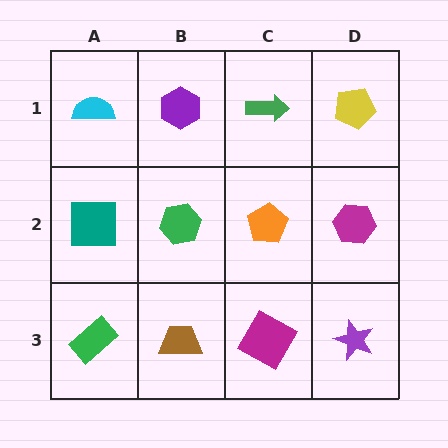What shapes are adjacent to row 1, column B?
A green hexagon (row 2, column B), a cyan semicircle (row 1, column A), a green arrow (row 1, column C).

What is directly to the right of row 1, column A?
A purple hexagon.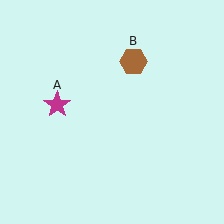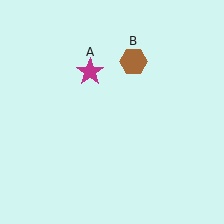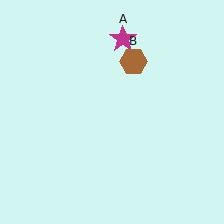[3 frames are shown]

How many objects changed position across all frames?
1 object changed position: magenta star (object A).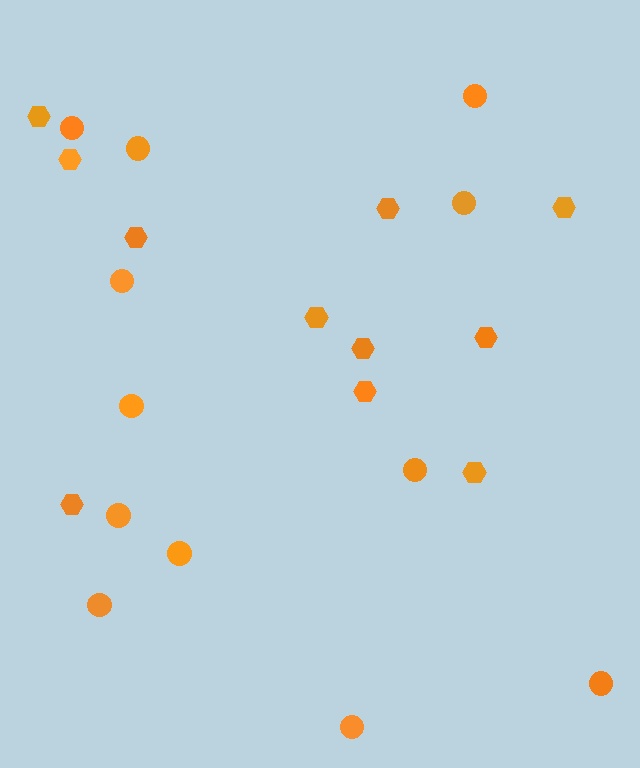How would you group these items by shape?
There are 2 groups: one group of circles (12) and one group of hexagons (11).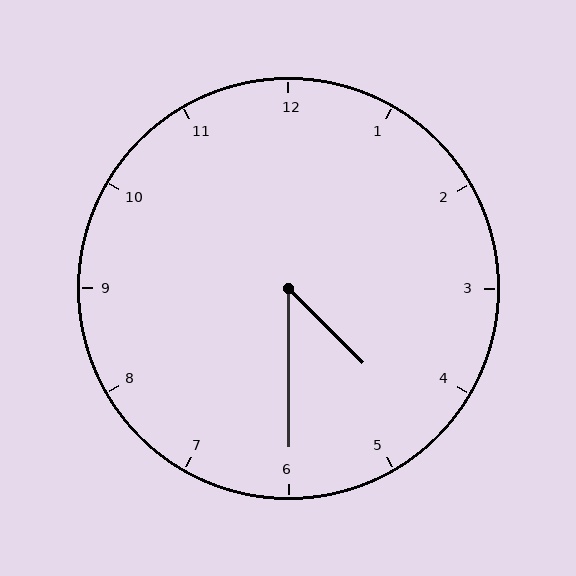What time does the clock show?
4:30.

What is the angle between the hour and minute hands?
Approximately 45 degrees.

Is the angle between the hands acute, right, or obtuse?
It is acute.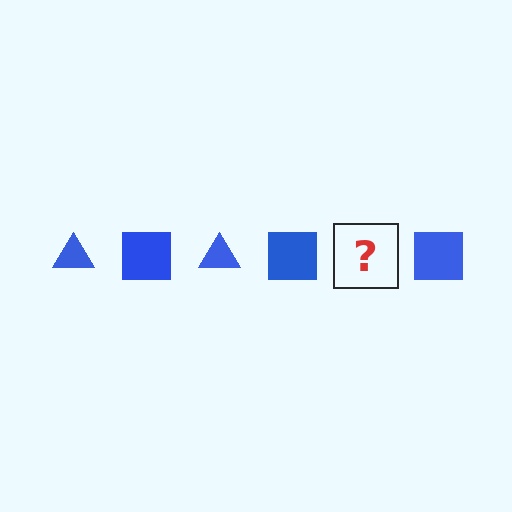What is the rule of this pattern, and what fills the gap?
The rule is that the pattern cycles through triangle, square shapes in blue. The gap should be filled with a blue triangle.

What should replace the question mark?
The question mark should be replaced with a blue triangle.